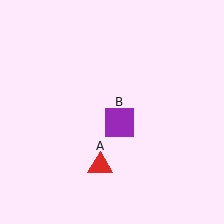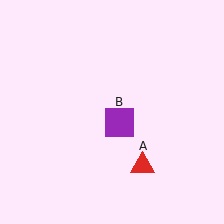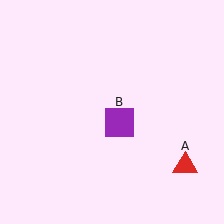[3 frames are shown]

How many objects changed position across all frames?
1 object changed position: red triangle (object A).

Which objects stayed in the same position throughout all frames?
Purple square (object B) remained stationary.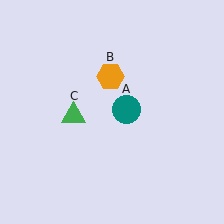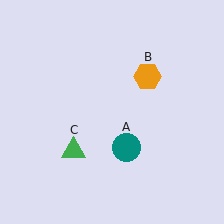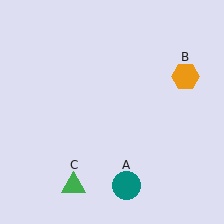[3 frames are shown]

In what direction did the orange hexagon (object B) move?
The orange hexagon (object B) moved right.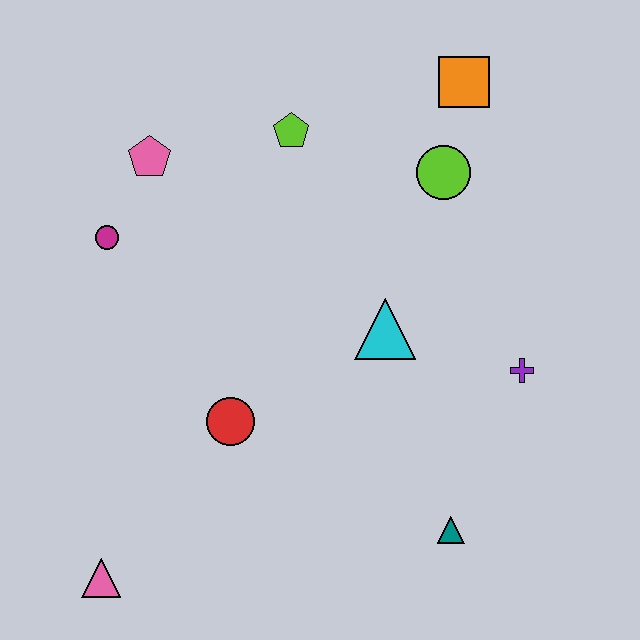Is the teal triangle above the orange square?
No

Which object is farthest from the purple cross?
The pink triangle is farthest from the purple cross.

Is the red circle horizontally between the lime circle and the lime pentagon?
No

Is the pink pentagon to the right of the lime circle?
No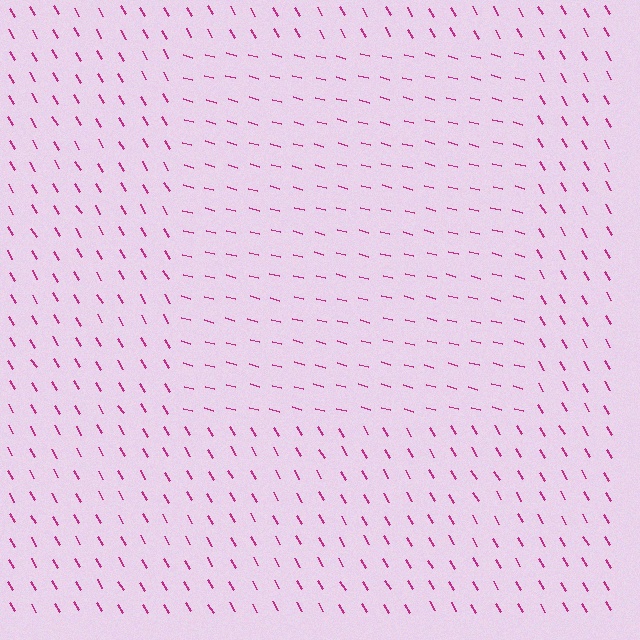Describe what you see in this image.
The image is filled with small magenta line segments. A rectangle region in the image has lines oriented differently from the surrounding lines, creating a visible texture boundary.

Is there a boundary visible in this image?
Yes, there is a texture boundary formed by a change in line orientation.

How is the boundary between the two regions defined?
The boundary is defined purely by a change in line orientation (approximately 45 degrees difference). All lines are the same color and thickness.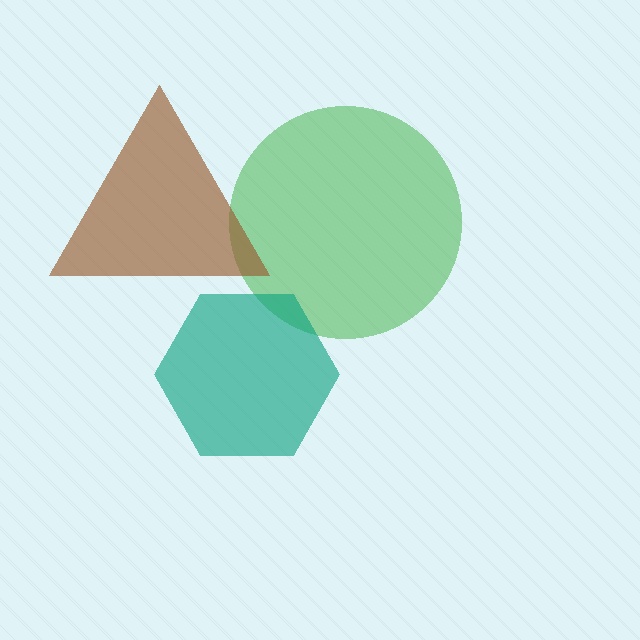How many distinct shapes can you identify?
There are 3 distinct shapes: a green circle, a teal hexagon, a brown triangle.